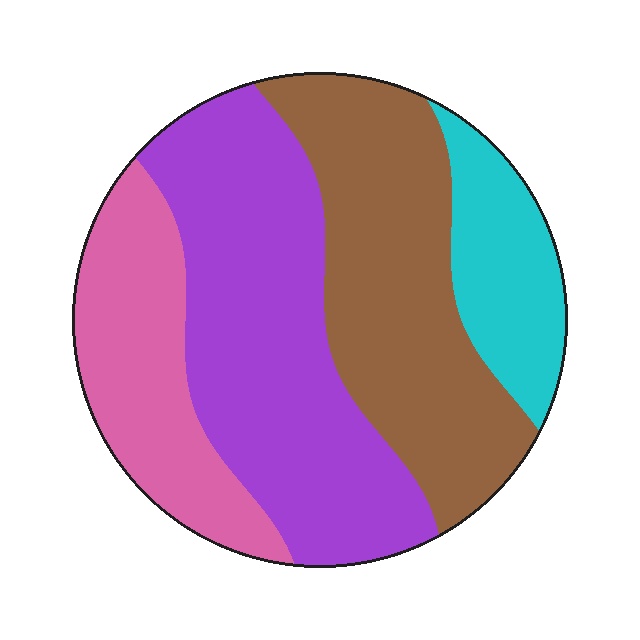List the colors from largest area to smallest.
From largest to smallest: purple, brown, pink, cyan.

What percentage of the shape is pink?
Pink covers 20% of the shape.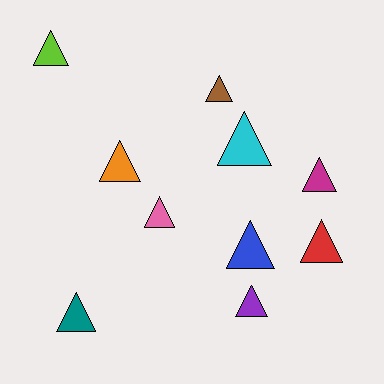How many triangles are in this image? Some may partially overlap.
There are 10 triangles.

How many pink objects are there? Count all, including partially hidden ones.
There is 1 pink object.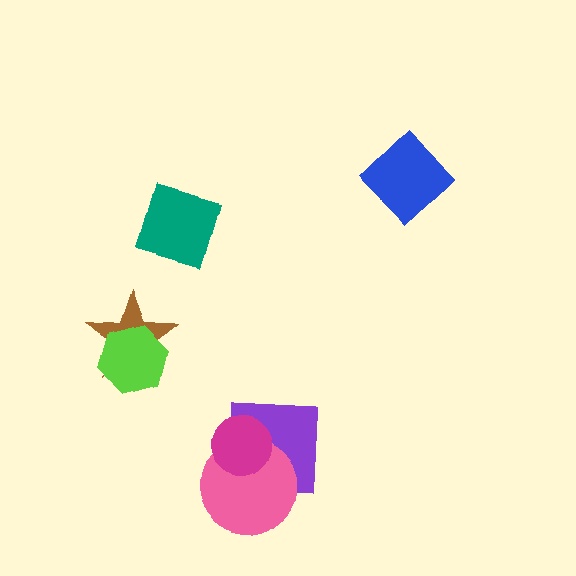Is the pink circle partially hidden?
Yes, it is partially covered by another shape.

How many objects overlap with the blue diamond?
0 objects overlap with the blue diamond.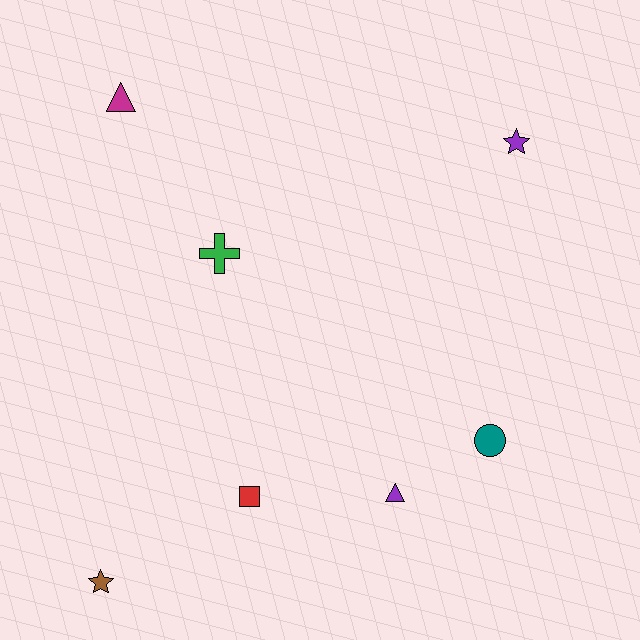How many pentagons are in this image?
There are no pentagons.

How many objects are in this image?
There are 7 objects.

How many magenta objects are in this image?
There is 1 magenta object.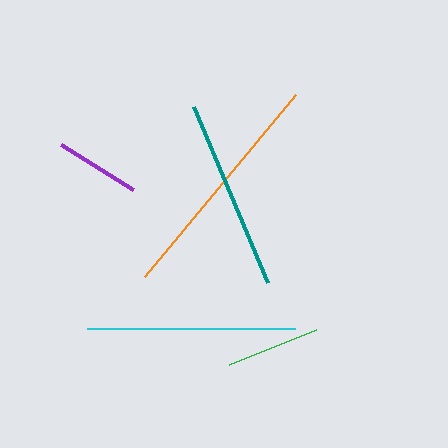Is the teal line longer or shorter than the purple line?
The teal line is longer than the purple line.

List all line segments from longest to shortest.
From longest to shortest: orange, cyan, teal, green, purple.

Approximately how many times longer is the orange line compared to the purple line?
The orange line is approximately 2.8 times the length of the purple line.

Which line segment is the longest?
The orange line is the longest at approximately 237 pixels.